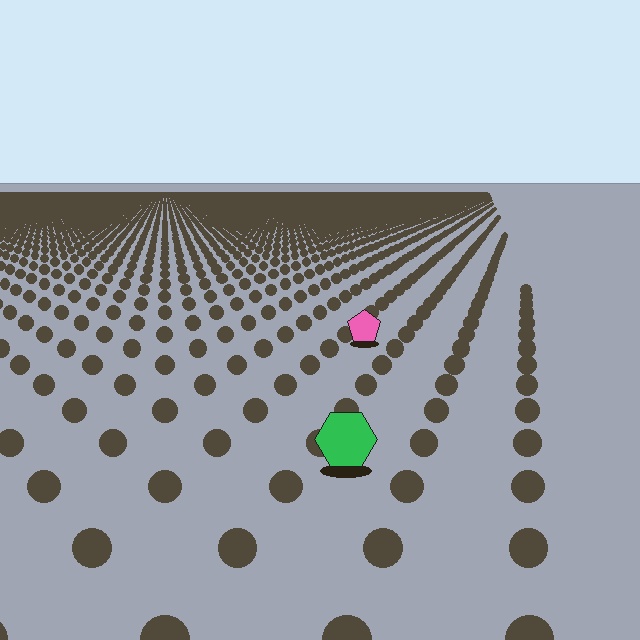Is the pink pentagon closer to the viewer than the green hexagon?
No. The green hexagon is closer — you can tell from the texture gradient: the ground texture is coarser near it.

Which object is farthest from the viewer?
The pink pentagon is farthest from the viewer. It appears smaller and the ground texture around it is denser.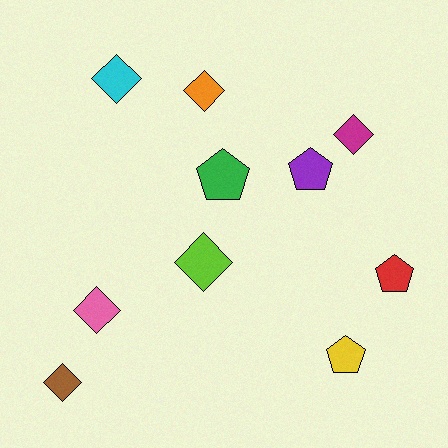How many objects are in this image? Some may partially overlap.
There are 10 objects.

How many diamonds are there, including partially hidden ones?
There are 6 diamonds.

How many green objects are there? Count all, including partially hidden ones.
There is 1 green object.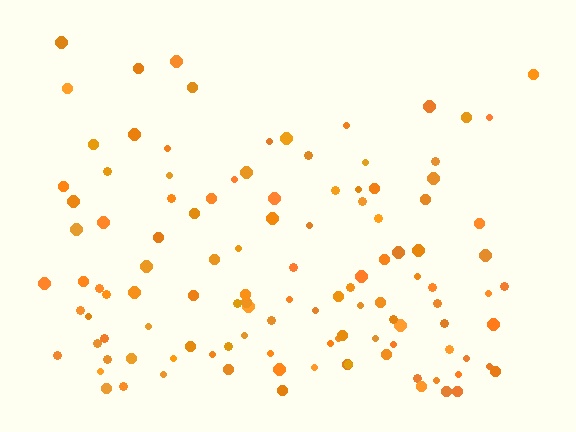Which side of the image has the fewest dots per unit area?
The top.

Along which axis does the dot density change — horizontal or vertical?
Vertical.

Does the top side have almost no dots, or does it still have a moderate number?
Still a moderate number, just noticeably fewer than the bottom.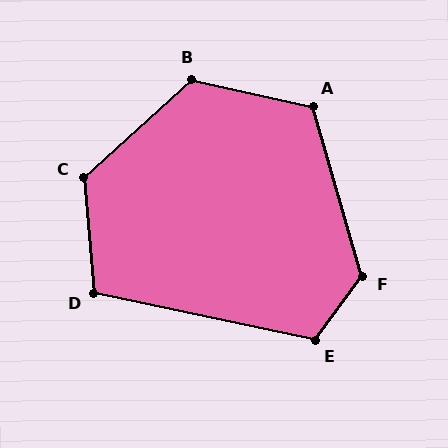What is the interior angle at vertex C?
Approximately 127 degrees (obtuse).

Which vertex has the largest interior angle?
F, at approximately 128 degrees.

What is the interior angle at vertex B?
Approximately 126 degrees (obtuse).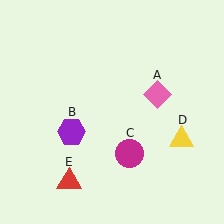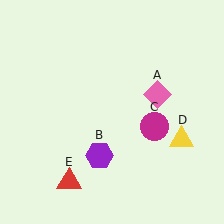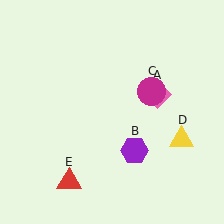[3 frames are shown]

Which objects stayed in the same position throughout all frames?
Pink diamond (object A) and yellow triangle (object D) and red triangle (object E) remained stationary.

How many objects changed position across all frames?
2 objects changed position: purple hexagon (object B), magenta circle (object C).